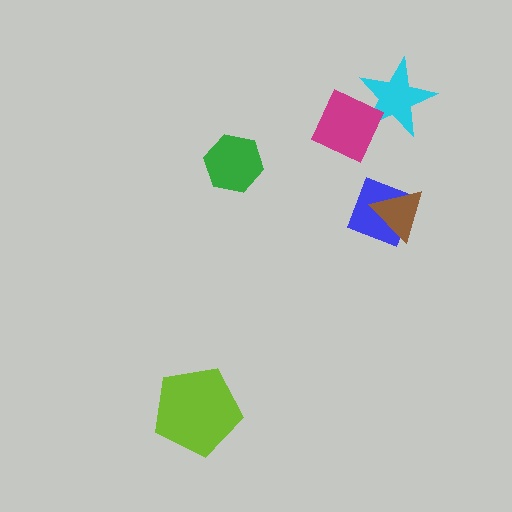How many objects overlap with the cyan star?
1 object overlaps with the cyan star.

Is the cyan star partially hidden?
Yes, it is partially covered by another shape.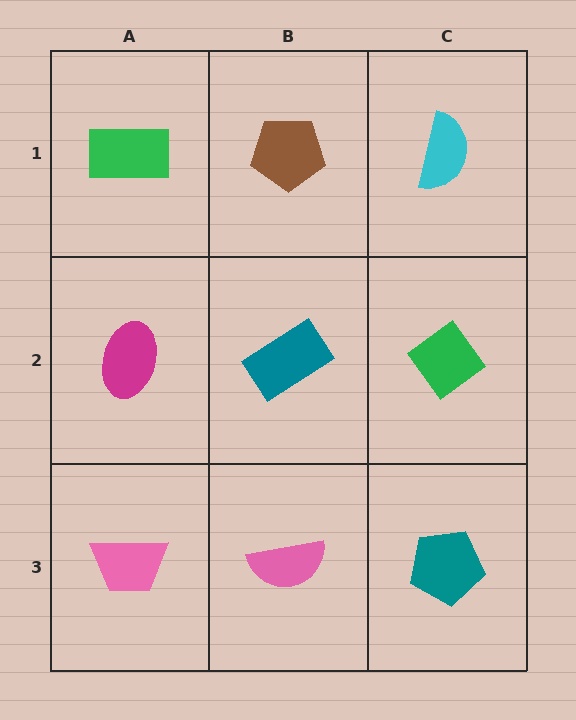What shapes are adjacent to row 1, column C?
A green diamond (row 2, column C), a brown pentagon (row 1, column B).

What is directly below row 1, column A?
A magenta ellipse.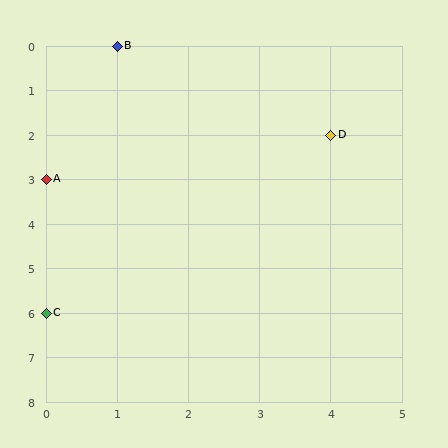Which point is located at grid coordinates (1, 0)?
Point B is at (1, 0).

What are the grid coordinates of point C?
Point C is at grid coordinates (0, 6).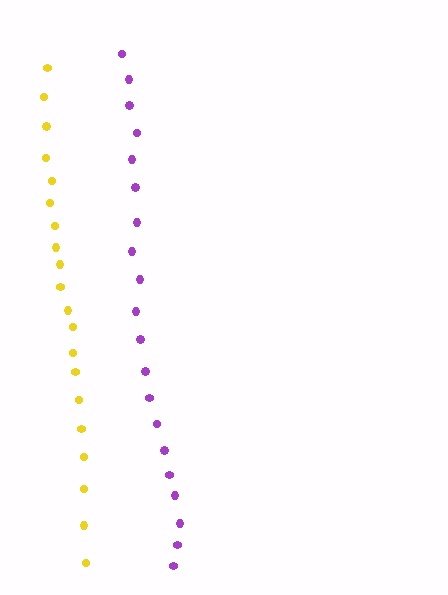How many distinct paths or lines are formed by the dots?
There are 2 distinct paths.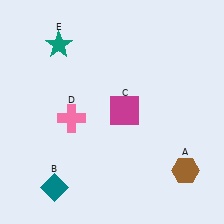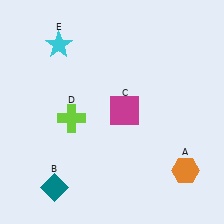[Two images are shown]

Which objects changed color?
A changed from brown to orange. D changed from pink to lime. E changed from teal to cyan.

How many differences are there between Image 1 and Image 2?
There are 3 differences between the two images.